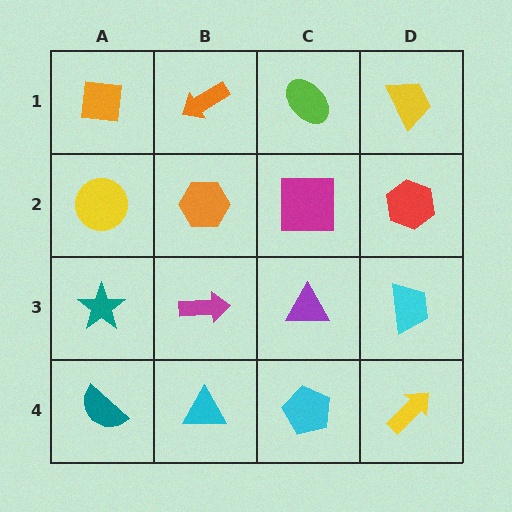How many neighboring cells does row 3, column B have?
4.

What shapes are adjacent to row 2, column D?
A yellow trapezoid (row 1, column D), a cyan trapezoid (row 3, column D), a magenta square (row 2, column C).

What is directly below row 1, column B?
An orange hexagon.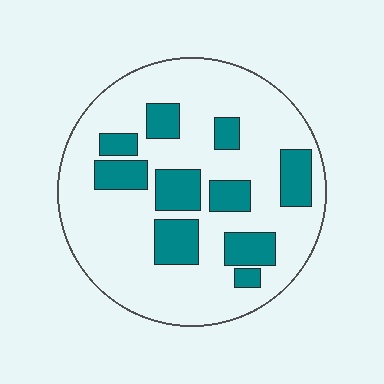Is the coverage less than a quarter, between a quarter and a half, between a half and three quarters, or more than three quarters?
Less than a quarter.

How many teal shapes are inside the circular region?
10.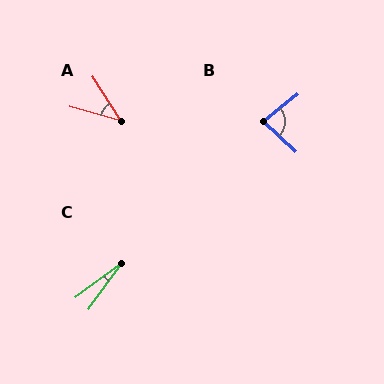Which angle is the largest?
B, at approximately 81 degrees.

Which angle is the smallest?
C, at approximately 17 degrees.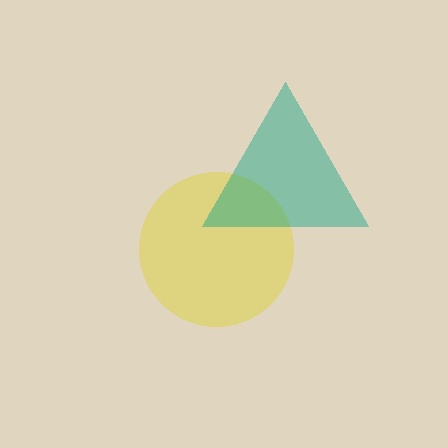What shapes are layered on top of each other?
The layered shapes are: a yellow circle, a teal triangle.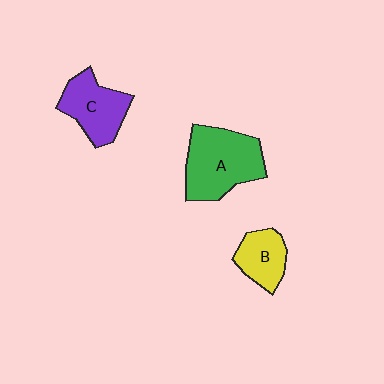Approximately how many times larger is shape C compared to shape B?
Approximately 1.4 times.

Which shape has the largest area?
Shape A (green).